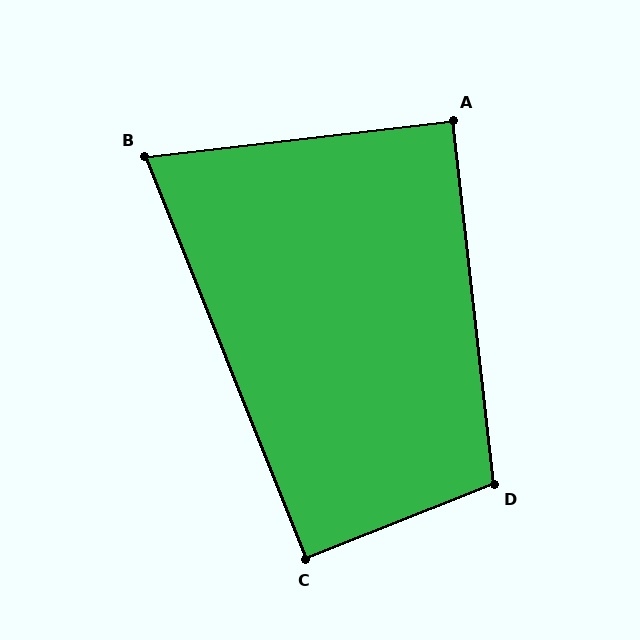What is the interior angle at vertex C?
Approximately 90 degrees (approximately right).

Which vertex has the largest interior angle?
D, at approximately 105 degrees.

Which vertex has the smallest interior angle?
B, at approximately 75 degrees.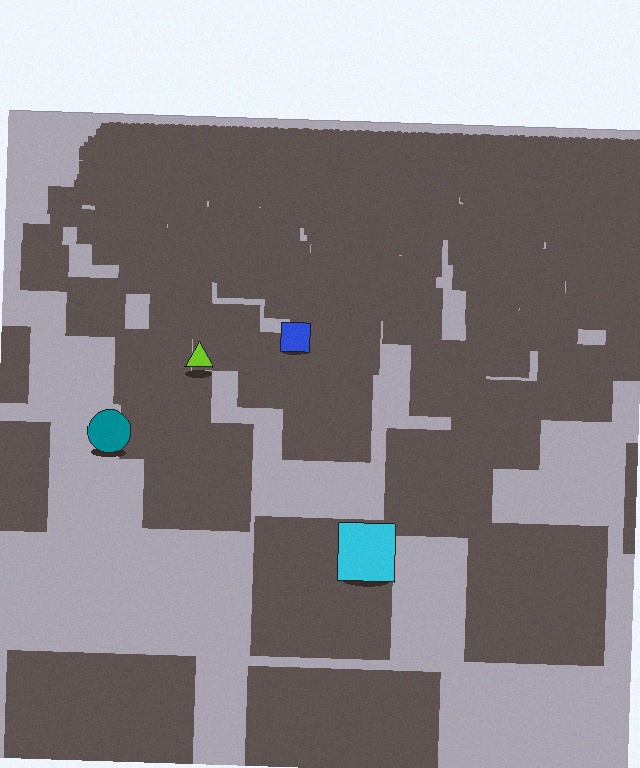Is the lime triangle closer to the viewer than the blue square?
Yes. The lime triangle is closer — you can tell from the texture gradient: the ground texture is coarser near it.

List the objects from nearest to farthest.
From nearest to farthest: the cyan square, the teal circle, the lime triangle, the blue square.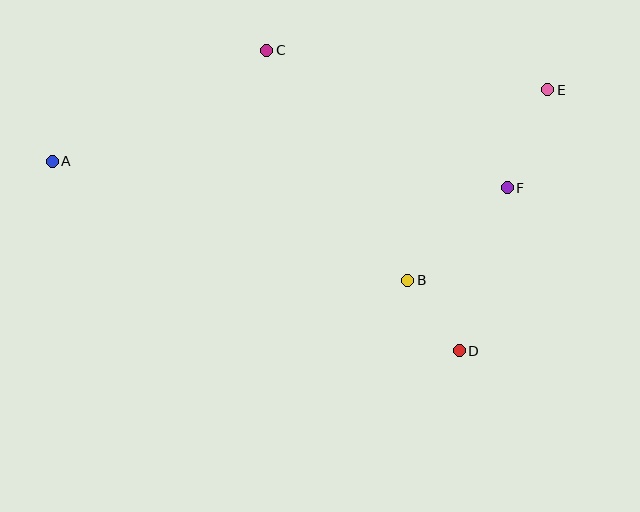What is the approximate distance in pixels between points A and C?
The distance between A and C is approximately 241 pixels.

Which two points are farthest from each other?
Points A and E are farthest from each other.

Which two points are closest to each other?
Points B and D are closest to each other.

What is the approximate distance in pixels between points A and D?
The distance between A and D is approximately 449 pixels.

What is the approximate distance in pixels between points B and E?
The distance between B and E is approximately 236 pixels.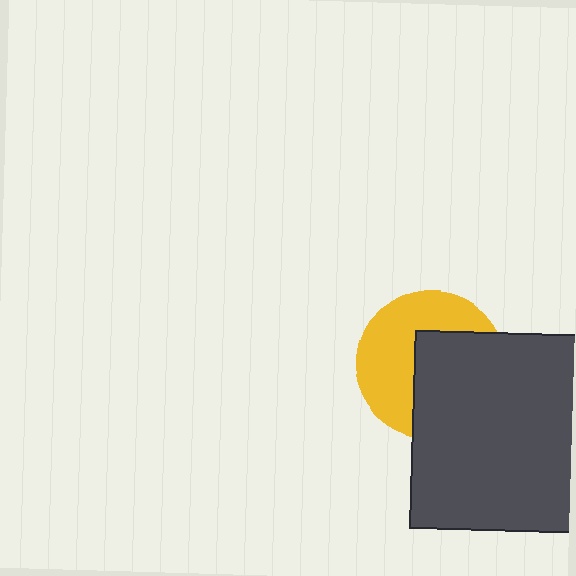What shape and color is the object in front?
The object in front is a dark gray square.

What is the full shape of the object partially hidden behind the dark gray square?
The partially hidden object is a yellow circle.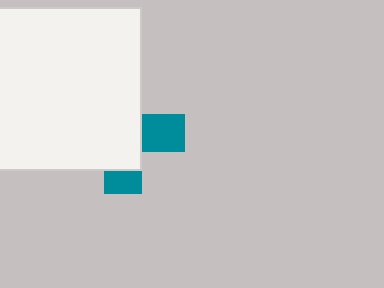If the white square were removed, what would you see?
You would see the complete teal cross.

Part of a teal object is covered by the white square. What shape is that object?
It is a cross.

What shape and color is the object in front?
The object in front is a white square.